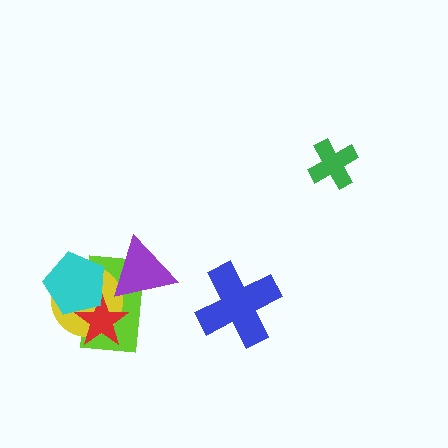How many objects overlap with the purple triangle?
2 objects overlap with the purple triangle.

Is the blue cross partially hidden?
No, no other shape covers it.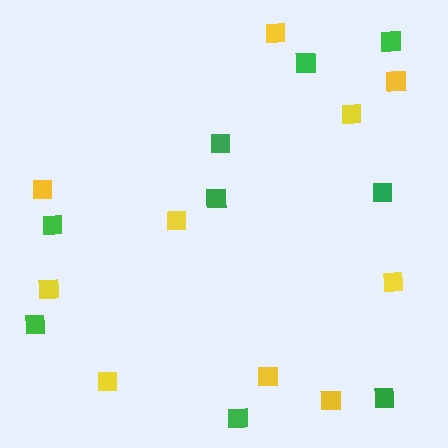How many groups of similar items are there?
There are 2 groups: one group of yellow squares (10) and one group of green squares (9).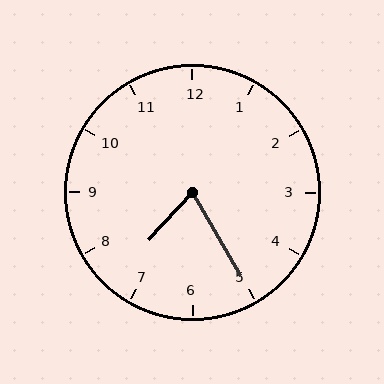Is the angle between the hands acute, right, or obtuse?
It is acute.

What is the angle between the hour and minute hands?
Approximately 72 degrees.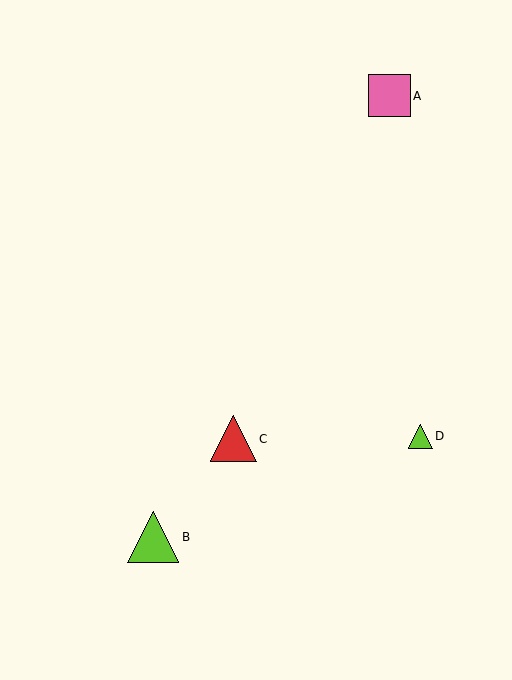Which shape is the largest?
The lime triangle (labeled B) is the largest.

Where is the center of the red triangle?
The center of the red triangle is at (233, 439).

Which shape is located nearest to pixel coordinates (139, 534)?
The lime triangle (labeled B) at (153, 537) is nearest to that location.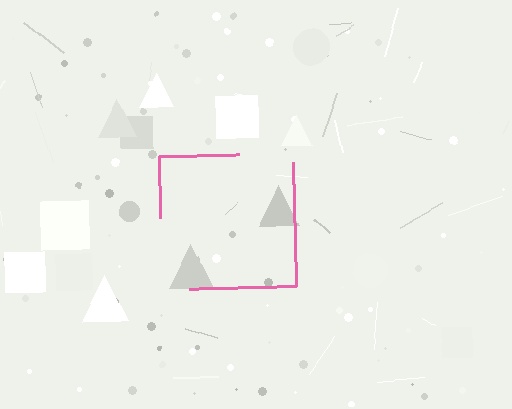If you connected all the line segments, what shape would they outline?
They would outline a square.